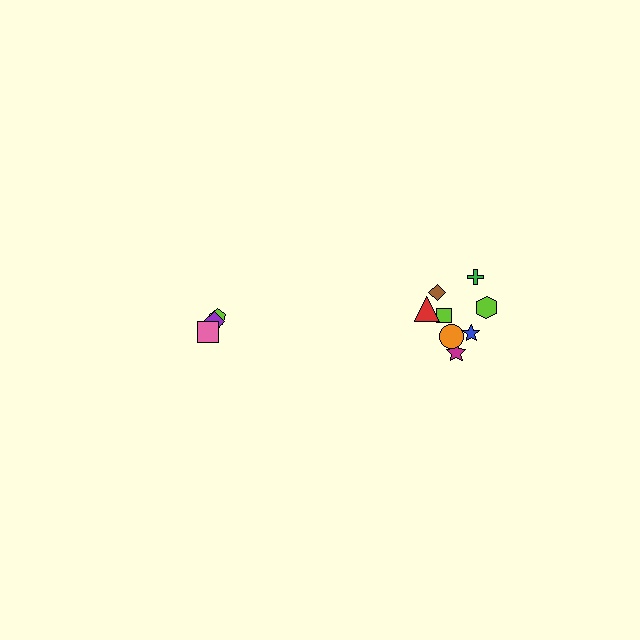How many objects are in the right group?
There are 8 objects.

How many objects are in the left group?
There are 3 objects.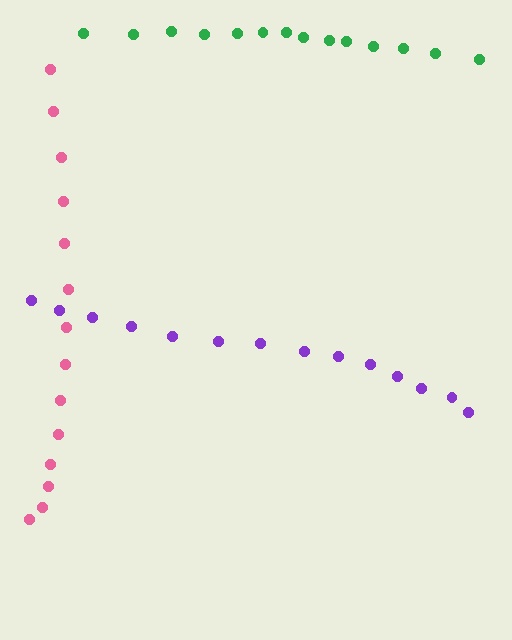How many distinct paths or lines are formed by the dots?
There are 3 distinct paths.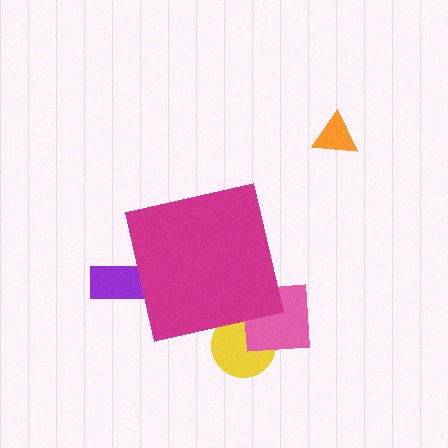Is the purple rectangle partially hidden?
Yes, the purple rectangle is partially hidden behind the magenta square.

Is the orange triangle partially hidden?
No, the orange triangle is fully visible.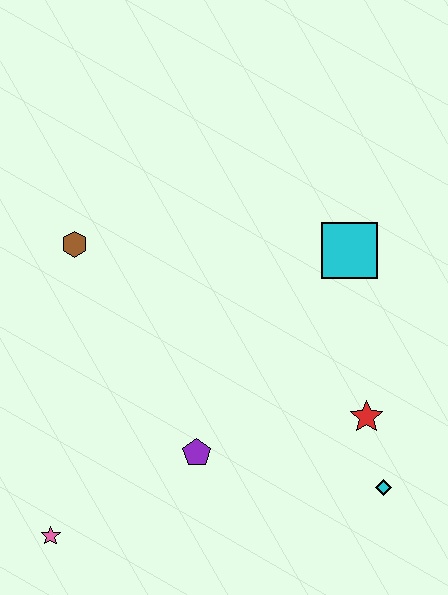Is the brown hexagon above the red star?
Yes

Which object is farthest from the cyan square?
The pink star is farthest from the cyan square.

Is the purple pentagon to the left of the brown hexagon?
No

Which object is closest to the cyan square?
The red star is closest to the cyan square.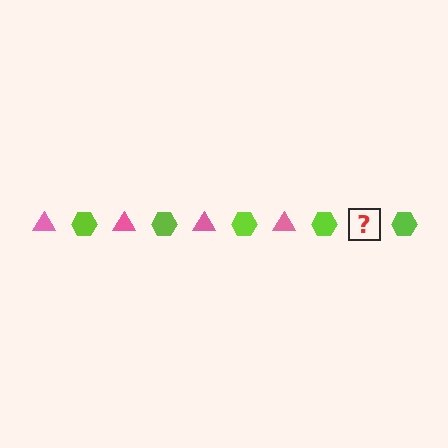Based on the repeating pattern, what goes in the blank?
The blank should be a pink triangle.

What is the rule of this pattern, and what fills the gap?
The rule is that the pattern alternates between pink triangle and lime hexagon. The gap should be filled with a pink triangle.